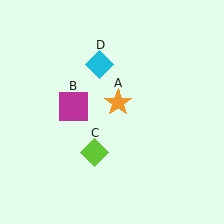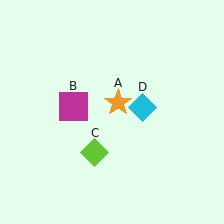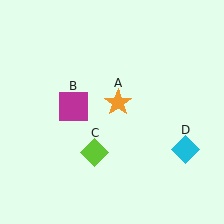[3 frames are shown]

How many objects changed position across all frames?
1 object changed position: cyan diamond (object D).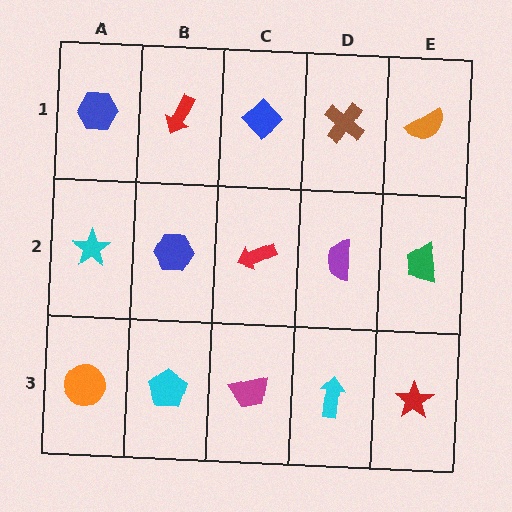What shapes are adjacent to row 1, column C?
A red arrow (row 2, column C), a red arrow (row 1, column B), a brown cross (row 1, column D).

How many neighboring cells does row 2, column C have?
4.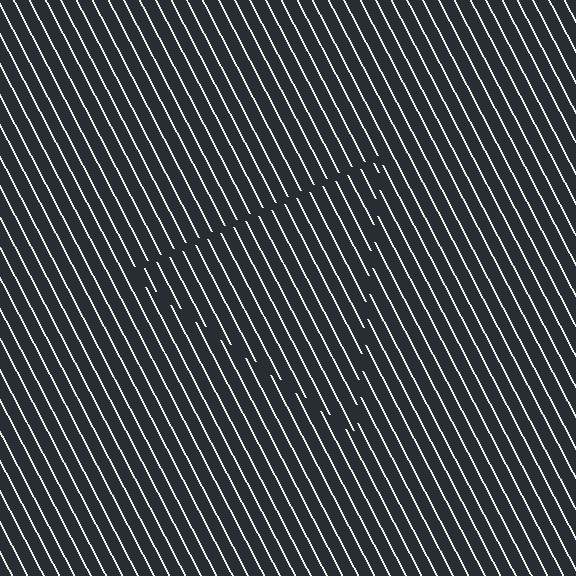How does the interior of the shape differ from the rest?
The interior of the shape contains the same grating, shifted by half a period — the contour is defined by the phase discontinuity where line-ends from the inner and outer gratings abut.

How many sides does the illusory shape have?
3 sides — the line-ends trace a triangle.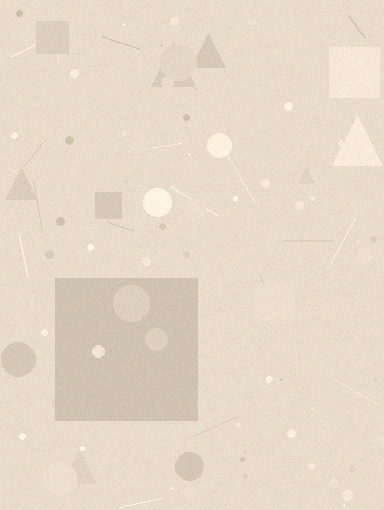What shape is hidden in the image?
A square is hidden in the image.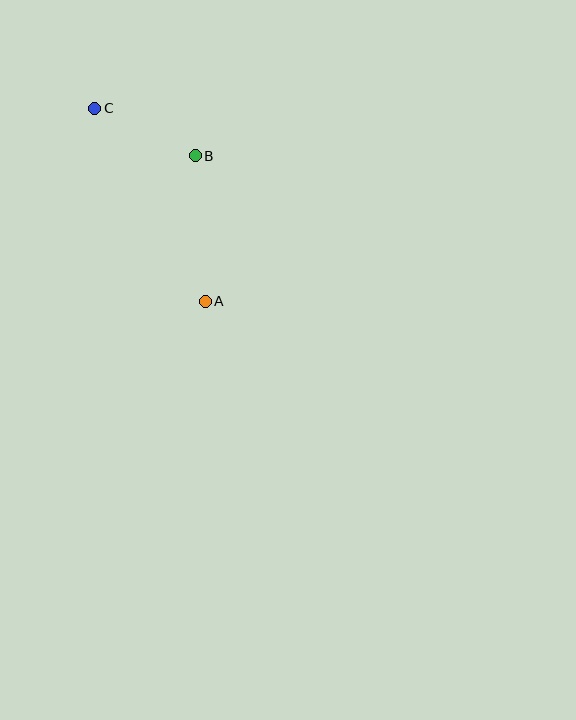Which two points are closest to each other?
Points B and C are closest to each other.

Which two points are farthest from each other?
Points A and C are farthest from each other.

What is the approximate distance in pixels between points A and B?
The distance between A and B is approximately 146 pixels.